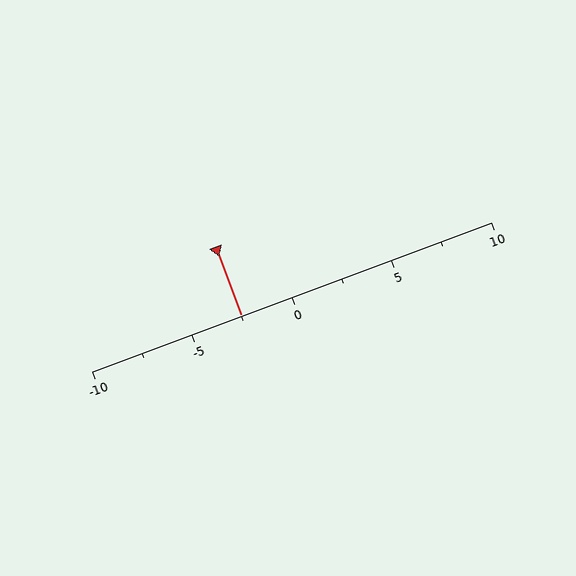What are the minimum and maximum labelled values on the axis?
The axis runs from -10 to 10.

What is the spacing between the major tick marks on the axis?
The major ticks are spaced 5 apart.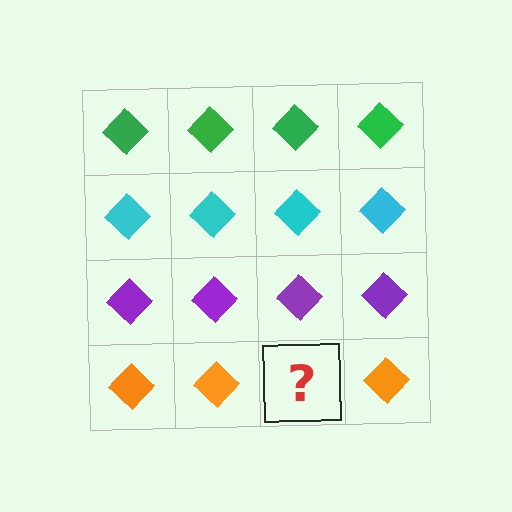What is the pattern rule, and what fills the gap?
The rule is that each row has a consistent color. The gap should be filled with an orange diamond.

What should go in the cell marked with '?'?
The missing cell should contain an orange diamond.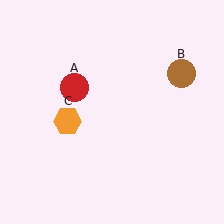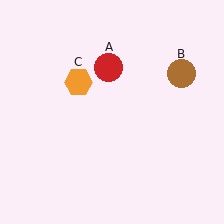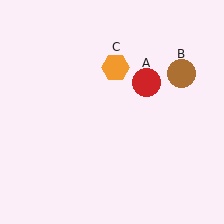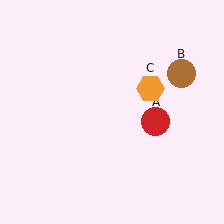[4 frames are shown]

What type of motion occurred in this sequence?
The red circle (object A), orange hexagon (object C) rotated clockwise around the center of the scene.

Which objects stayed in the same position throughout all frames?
Brown circle (object B) remained stationary.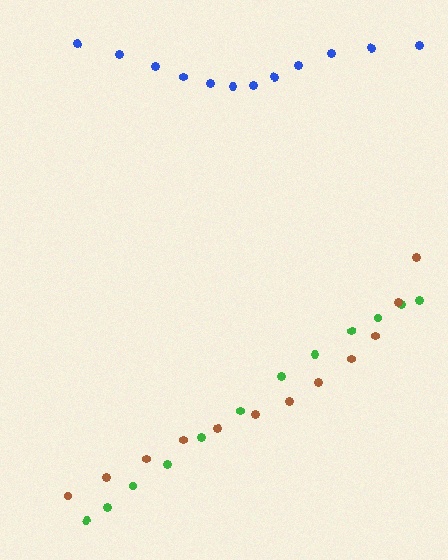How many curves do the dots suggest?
There are 3 distinct paths.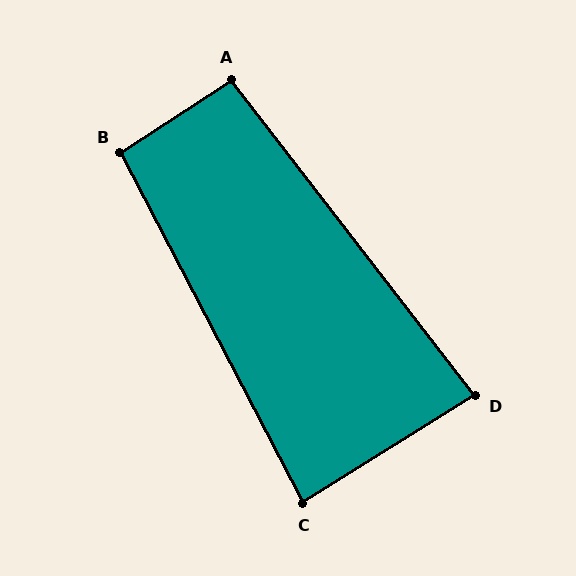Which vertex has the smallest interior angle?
D, at approximately 84 degrees.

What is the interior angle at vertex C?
Approximately 86 degrees (approximately right).